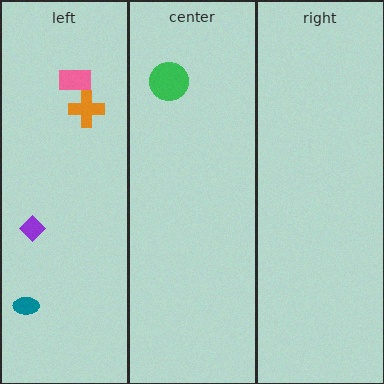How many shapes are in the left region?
4.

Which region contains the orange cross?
The left region.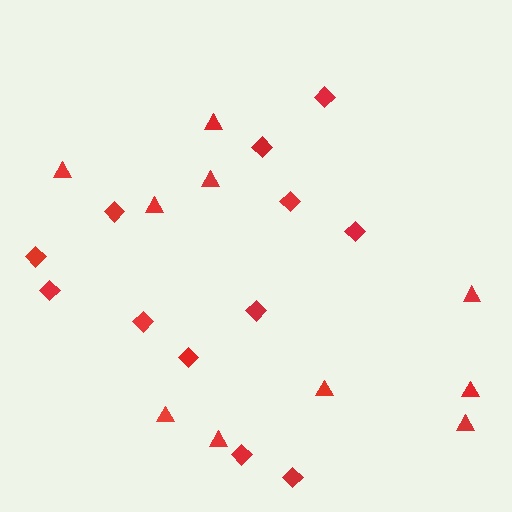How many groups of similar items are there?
There are 2 groups: one group of diamonds (12) and one group of triangles (10).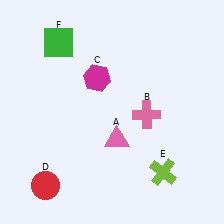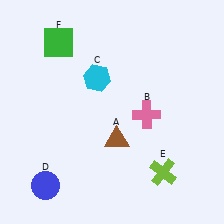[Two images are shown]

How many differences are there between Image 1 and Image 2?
There are 3 differences between the two images.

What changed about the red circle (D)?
In Image 1, D is red. In Image 2, it changed to blue.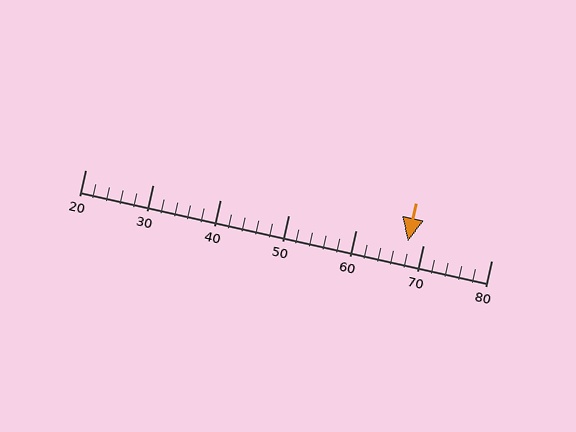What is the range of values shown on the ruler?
The ruler shows values from 20 to 80.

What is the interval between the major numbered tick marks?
The major tick marks are spaced 10 units apart.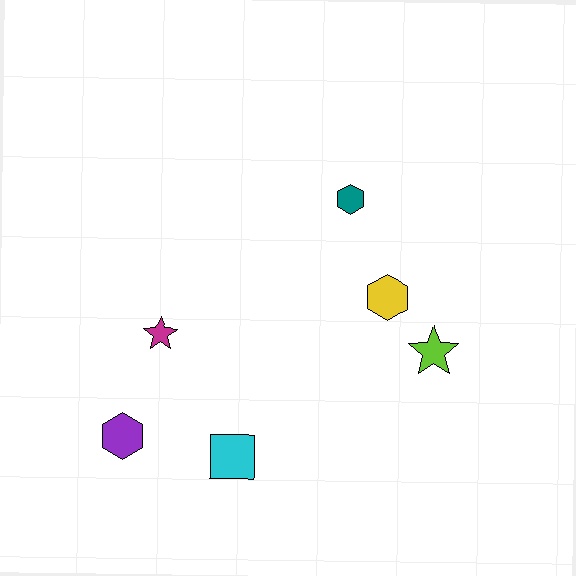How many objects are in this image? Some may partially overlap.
There are 6 objects.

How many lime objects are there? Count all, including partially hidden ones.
There is 1 lime object.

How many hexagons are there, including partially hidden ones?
There are 3 hexagons.